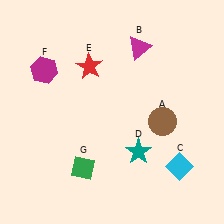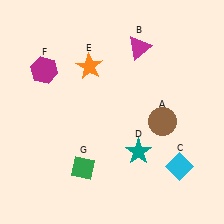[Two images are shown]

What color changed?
The star (E) changed from red in Image 1 to orange in Image 2.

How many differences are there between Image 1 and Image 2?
There is 1 difference between the two images.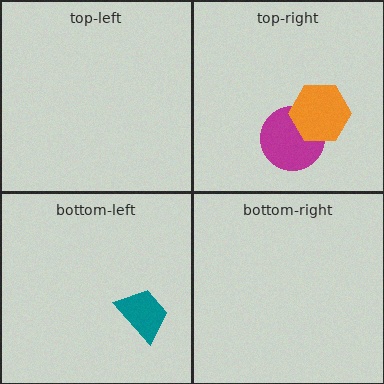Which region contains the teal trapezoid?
The bottom-left region.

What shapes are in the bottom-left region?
The teal trapezoid.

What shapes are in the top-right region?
The magenta circle, the orange hexagon.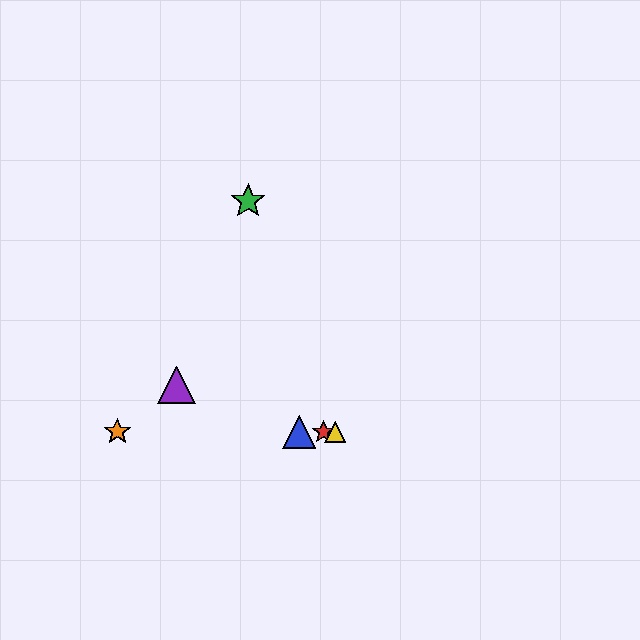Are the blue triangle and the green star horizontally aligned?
No, the blue triangle is at y≈432 and the green star is at y≈201.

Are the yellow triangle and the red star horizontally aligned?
Yes, both are at y≈432.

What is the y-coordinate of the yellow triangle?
The yellow triangle is at y≈432.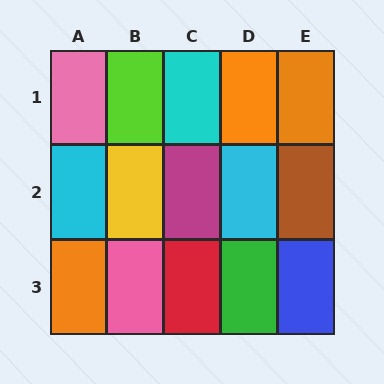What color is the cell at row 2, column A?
Cyan.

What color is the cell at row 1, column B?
Lime.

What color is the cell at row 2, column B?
Yellow.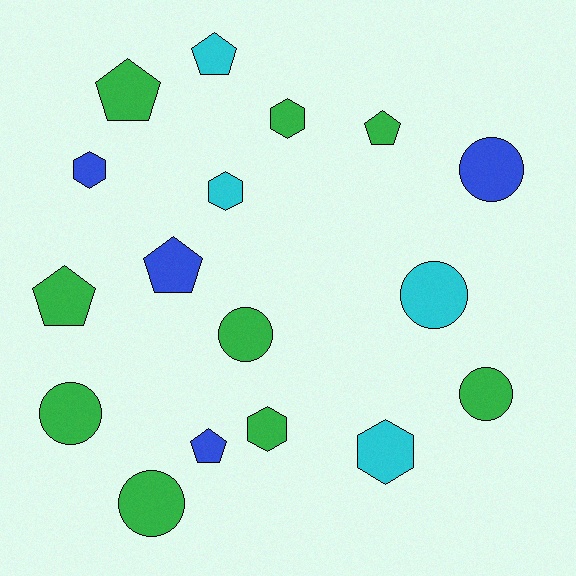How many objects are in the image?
There are 17 objects.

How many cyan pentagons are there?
There is 1 cyan pentagon.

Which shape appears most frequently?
Pentagon, with 6 objects.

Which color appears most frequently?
Green, with 9 objects.